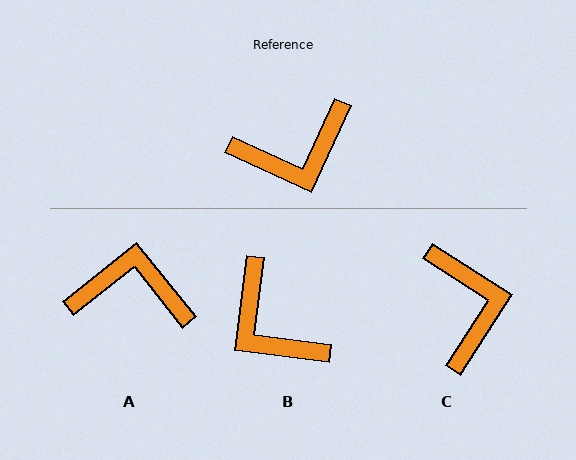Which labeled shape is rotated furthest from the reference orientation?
A, about 153 degrees away.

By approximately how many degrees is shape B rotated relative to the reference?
Approximately 73 degrees clockwise.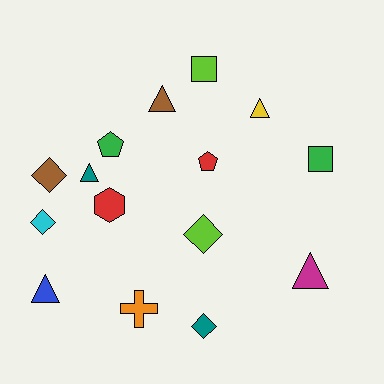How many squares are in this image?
There are 2 squares.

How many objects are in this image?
There are 15 objects.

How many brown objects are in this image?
There are 2 brown objects.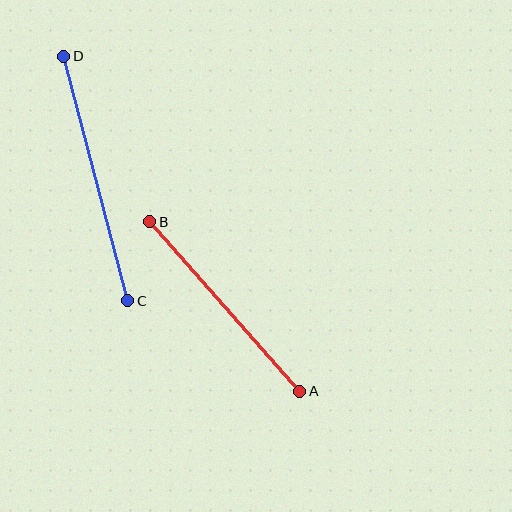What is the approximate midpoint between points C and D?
The midpoint is at approximately (96, 179) pixels.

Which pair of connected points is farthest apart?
Points C and D are farthest apart.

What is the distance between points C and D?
The distance is approximately 253 pixels.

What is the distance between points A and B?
The distance is approximately 226 pixels.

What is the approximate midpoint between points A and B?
The midpoint is at approximately (225, 306) pixels.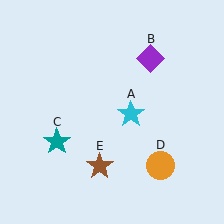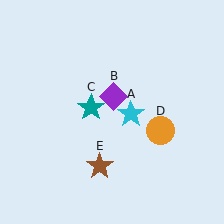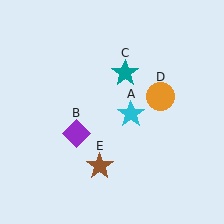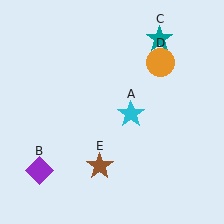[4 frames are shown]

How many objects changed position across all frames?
3 objects changed position: purple diamond (object B), teal star (object C), orange circle (object D).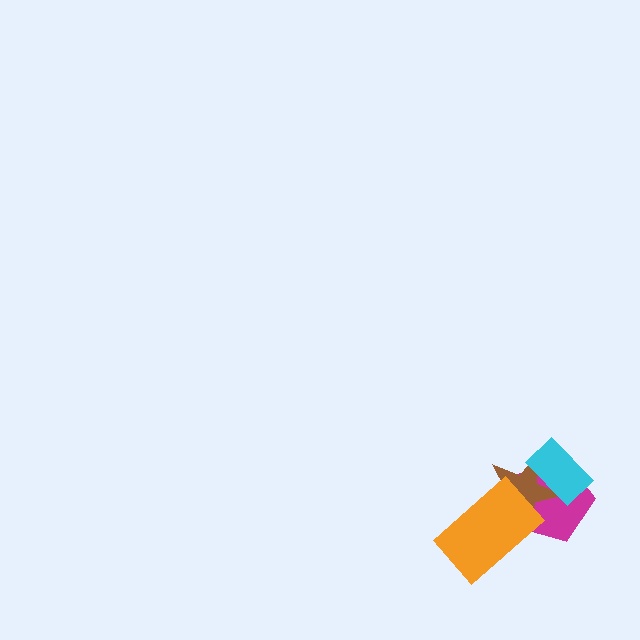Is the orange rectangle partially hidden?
No, no other shape covers it.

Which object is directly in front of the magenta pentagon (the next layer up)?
The brown star is directly in front of the magenta pentagon.